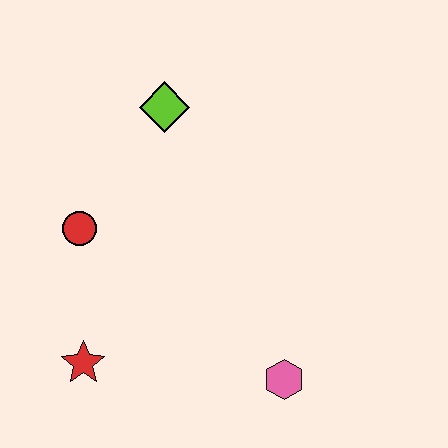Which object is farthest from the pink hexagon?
The lime diamond is farthest from the pink hexagon.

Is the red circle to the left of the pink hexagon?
Yes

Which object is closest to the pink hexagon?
The red star is closest to the pink hexagon.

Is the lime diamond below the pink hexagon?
No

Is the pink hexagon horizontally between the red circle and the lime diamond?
No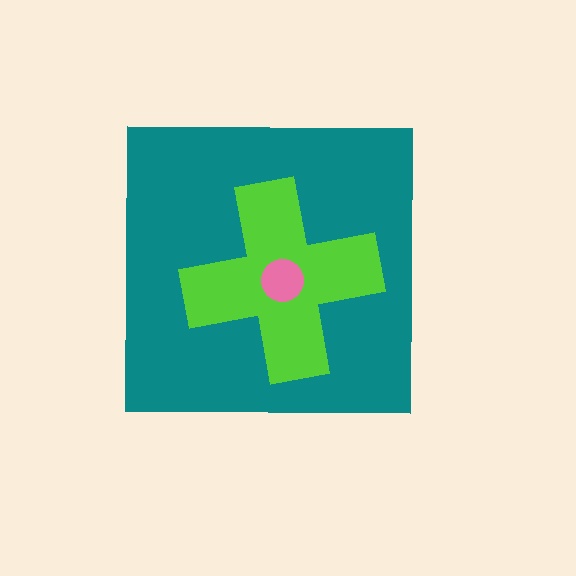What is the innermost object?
The pink circle.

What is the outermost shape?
The teal square.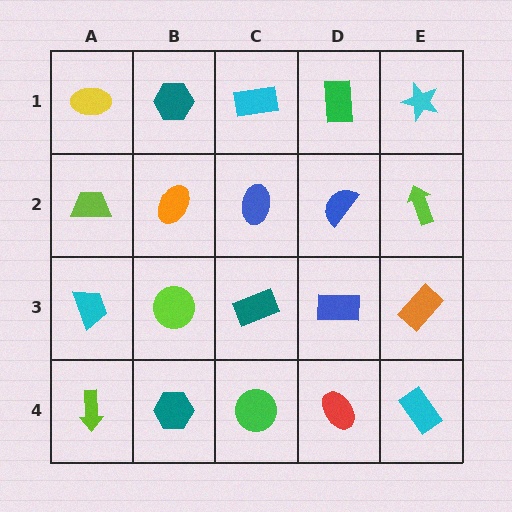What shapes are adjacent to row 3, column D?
A blue semicircle (row 2, column D), a red ellipse (row 4, column D), a teal rectangle (row 3, column C), an orange rectangle (row 3, column E).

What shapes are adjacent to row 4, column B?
A lime circle (row 3, column B), a lime arrow (row 4, column A), a green circle (row 4, column C).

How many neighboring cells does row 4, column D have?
3.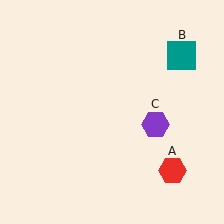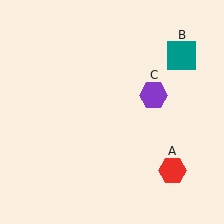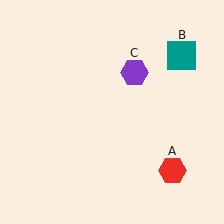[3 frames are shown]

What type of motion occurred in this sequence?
The purple hexagon (object C) rotated counterclockwise around the center of the scene.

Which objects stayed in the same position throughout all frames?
Red hexagon (object A) and teal square (object B) remained stationary.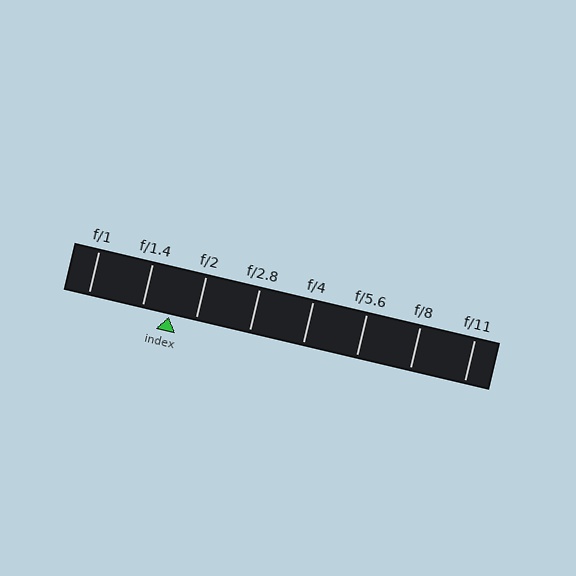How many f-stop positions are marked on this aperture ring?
There are 8 f-stop positions marked.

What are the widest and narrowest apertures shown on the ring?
The widest aperture shown is f/1 and the narrowest is f/11.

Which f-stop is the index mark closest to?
The index mark is closest to f/2.